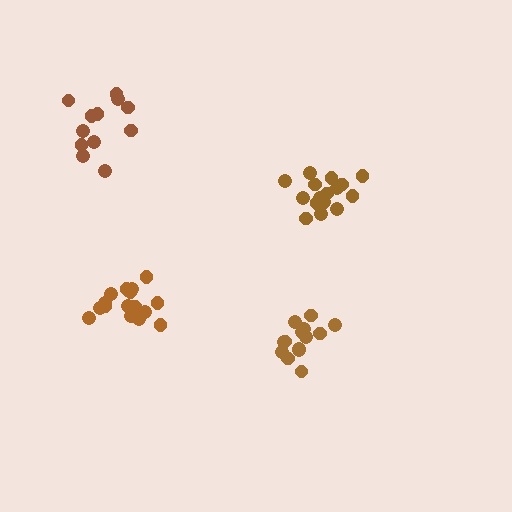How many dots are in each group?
Group 1: 12 dots, Group 2: 14 dots, Group 3: 17 dots, Group 4: 17 dots (60 total).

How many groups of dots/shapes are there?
There are 4 groups.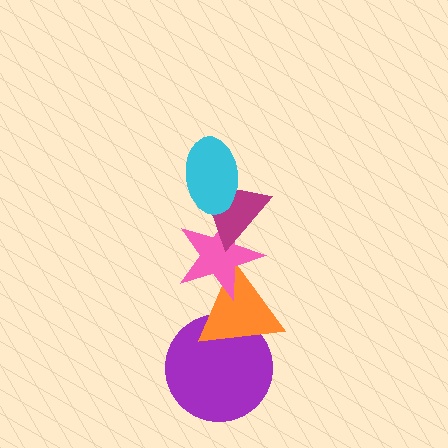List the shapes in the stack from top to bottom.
From top to bottom: the cyan ellipse, the magenta triangle, the pink star, the orange triangle, the purple circle.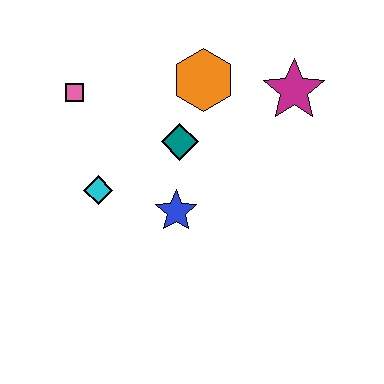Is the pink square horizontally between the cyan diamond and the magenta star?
No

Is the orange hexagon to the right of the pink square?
Yes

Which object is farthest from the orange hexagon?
The cyan diamond is farthest from the orange hexagon.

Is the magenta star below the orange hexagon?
Yes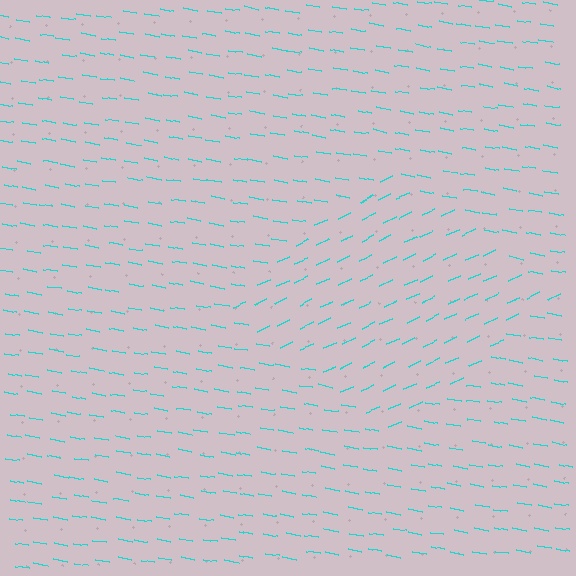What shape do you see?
I see a diamond.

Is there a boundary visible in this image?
Yes, there is a texture boundary formed by a change in line orientation.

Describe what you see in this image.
The image is filled with small cyan line segments. A diamond region in the image has lines oriented differently from the surrounding lines, creating a visible texture boundary.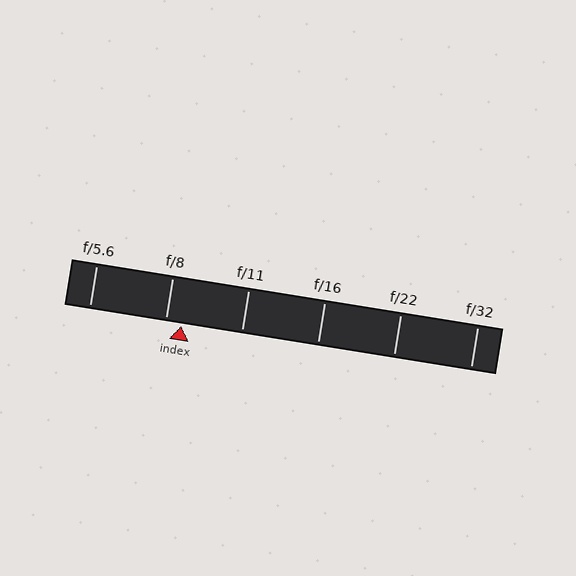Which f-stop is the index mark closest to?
The index mark is closest to f/8.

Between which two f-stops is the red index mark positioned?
The index mark is between f/8 and f/11.